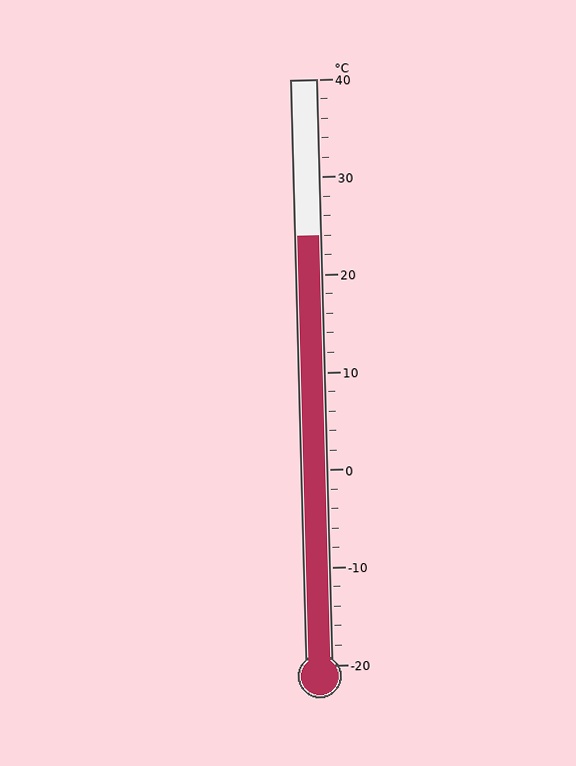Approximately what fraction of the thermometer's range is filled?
The thermometer is filled to approximately 75% of its range.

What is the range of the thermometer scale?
The thermometer scale ranges from -20°C to 40°C.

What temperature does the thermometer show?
The thermometer shows approximately 24°C.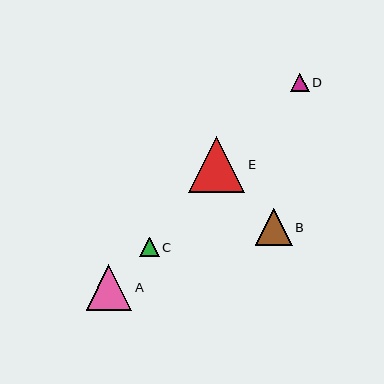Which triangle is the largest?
Triangle E is the largest with a size of approximately 56 pixels.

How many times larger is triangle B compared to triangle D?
Triangle B is approximately 2.0 times the size of triangle D.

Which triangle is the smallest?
Triangle D is the smallest with a size of approximately 19 pixels.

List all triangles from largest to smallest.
From largest to smallest: E, A, B, C, D.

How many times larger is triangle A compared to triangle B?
Triangle A is approximately 1.2 times the size of triangle B.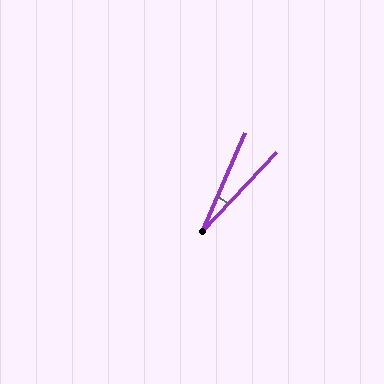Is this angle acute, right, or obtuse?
It is acute.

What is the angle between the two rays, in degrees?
Approximately 20 degrees.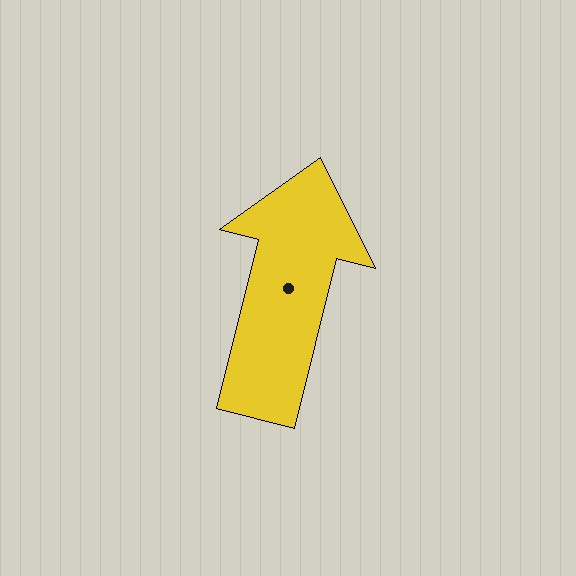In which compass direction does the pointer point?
North.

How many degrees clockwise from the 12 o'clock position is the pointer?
Approximately 14 degrees.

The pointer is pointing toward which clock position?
Roughly 12 o'clock.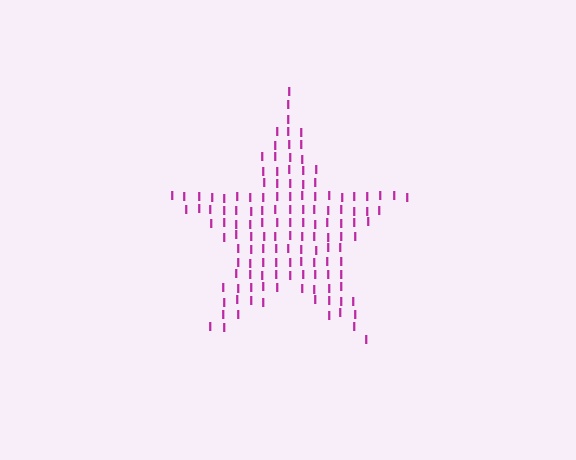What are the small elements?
The small elements are letter I's.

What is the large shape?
The large shape is a star.